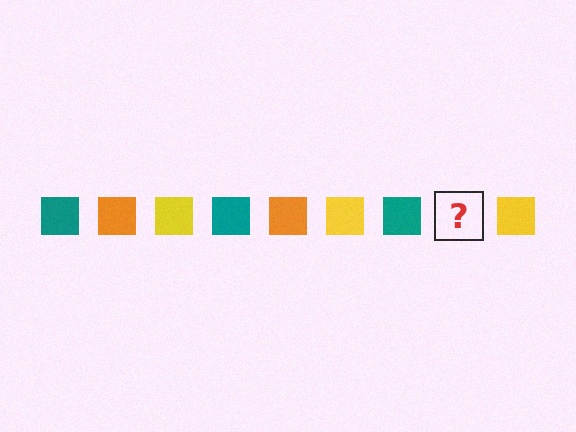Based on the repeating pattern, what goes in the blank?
The blank should be an orange square.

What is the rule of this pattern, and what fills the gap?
The rule is that the pattern cycles through teal, orange, yellow squares. The gap should be filled with an orange square.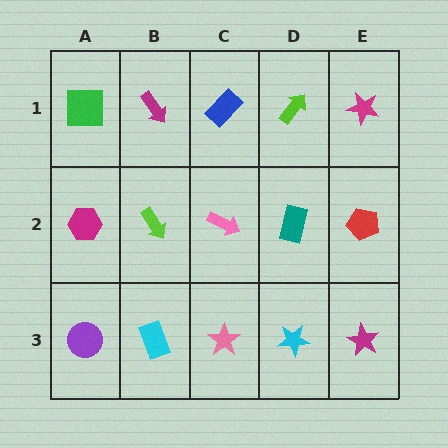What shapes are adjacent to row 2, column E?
A magenta star (row 1, column E), a magenta star (row 3, column E), a teal rectangle (row 2, column D).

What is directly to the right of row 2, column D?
A red pentagon.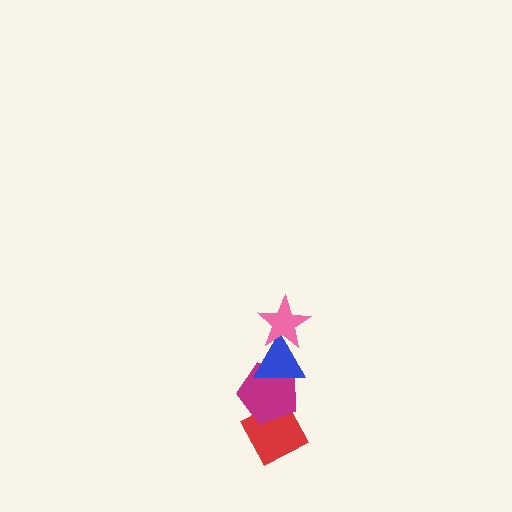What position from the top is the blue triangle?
The blue triangle is 2nd from the top.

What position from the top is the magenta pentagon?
The magenta pentagon is 3rd from the top.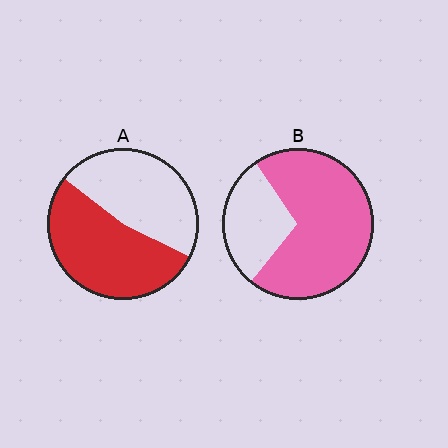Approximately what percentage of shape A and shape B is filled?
A is approximately 55% and B is approximately 70%.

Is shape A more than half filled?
Roughly half.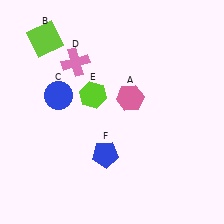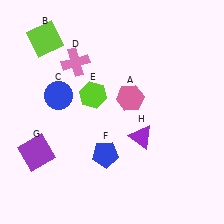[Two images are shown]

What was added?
A purple square (G), a purple triangle (H) were added in Image 2.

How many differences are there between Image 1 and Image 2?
There are 2 differences between the two images.